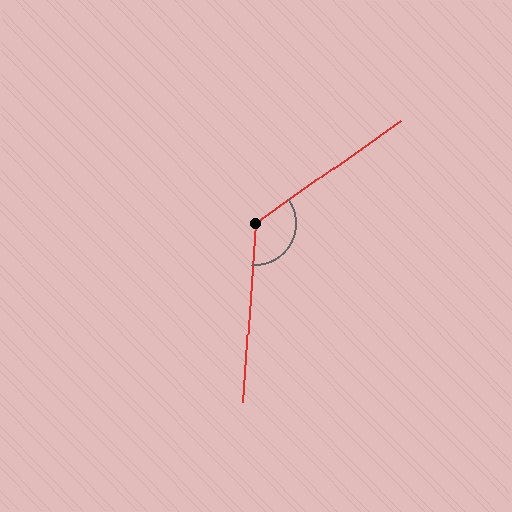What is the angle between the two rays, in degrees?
Approximately 129 degrees.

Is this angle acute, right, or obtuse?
It is obtuse.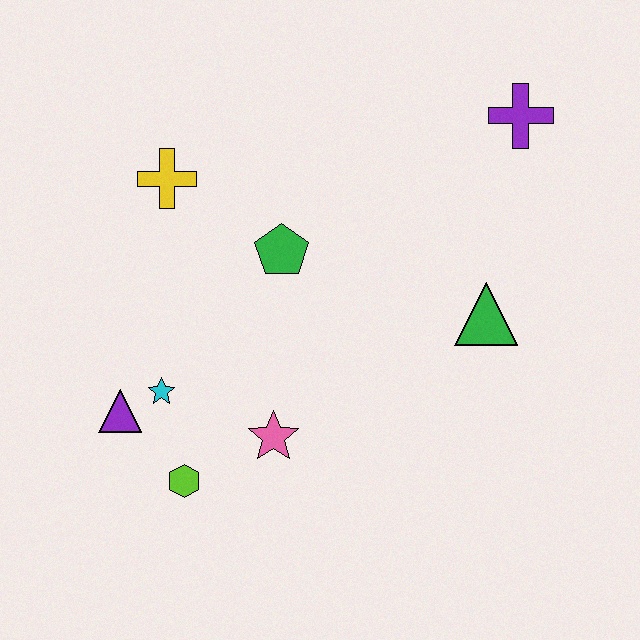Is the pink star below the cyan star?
Yes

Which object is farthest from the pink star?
The purple cross is farthest from the pink star.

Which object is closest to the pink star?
The lime hexagon is closest to the pink star.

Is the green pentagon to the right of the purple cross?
No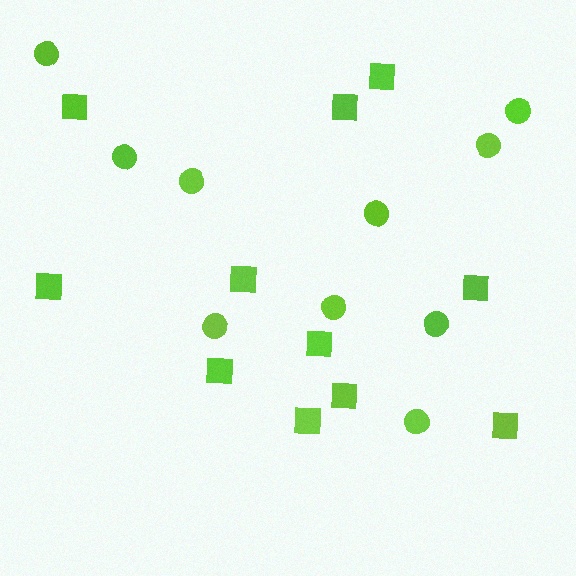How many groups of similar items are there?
There are 2 groups: one group of circles (10) and one group of squares (11).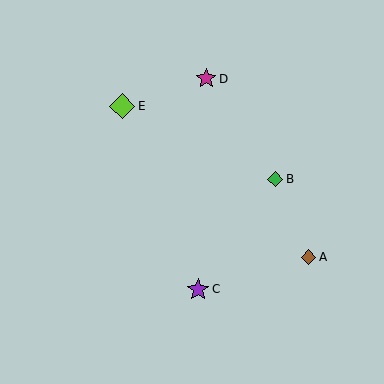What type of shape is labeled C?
Shape C is a purple star.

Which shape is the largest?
The lime diamond (labeled E) is the largest.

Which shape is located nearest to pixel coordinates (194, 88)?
The magenta star (labeled D) at (206, 79) is nearest to that location.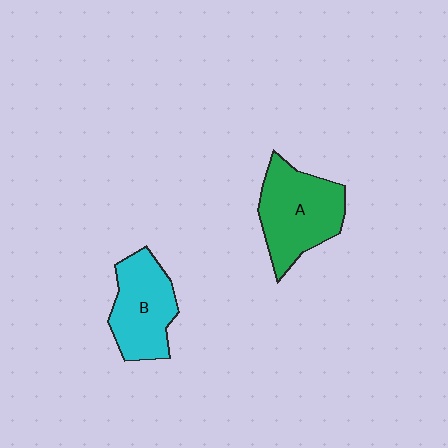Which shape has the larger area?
Shape A (green).